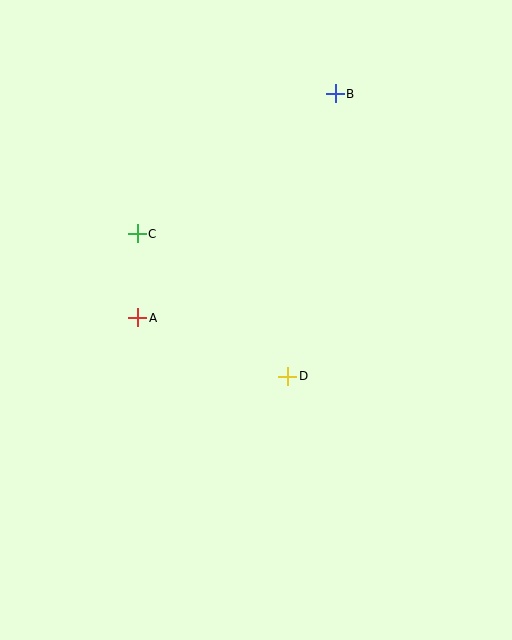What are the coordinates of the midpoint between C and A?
The midpoint between C and A is at (138, 276).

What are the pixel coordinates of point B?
Point B is at (335, 94).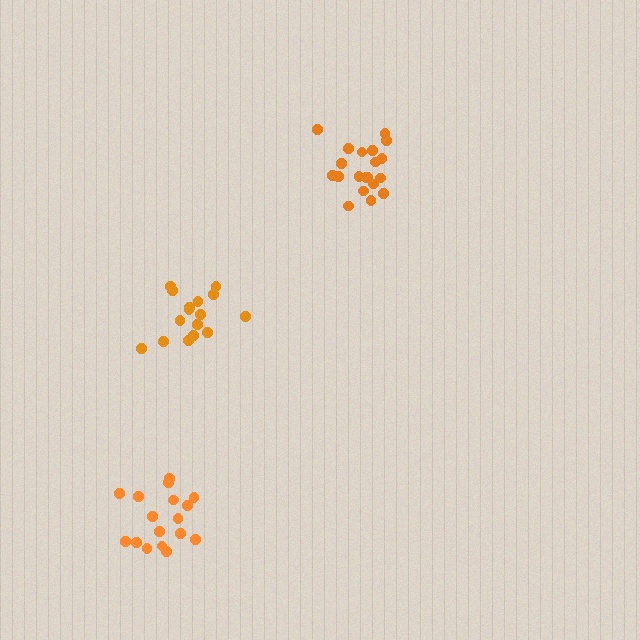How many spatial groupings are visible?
There are 3 spatial groupings.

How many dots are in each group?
Group 1: 20 dots, Group 2: 17 dots, Group 3: 17 dots (54 total).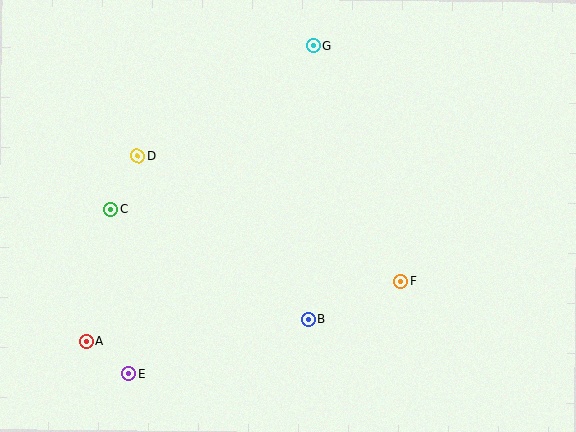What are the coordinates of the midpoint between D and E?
The midpoint between D and E is at (133, 265).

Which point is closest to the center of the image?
Point B at (308, 320) is closest to the center.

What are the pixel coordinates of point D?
Point D is at (137, 156).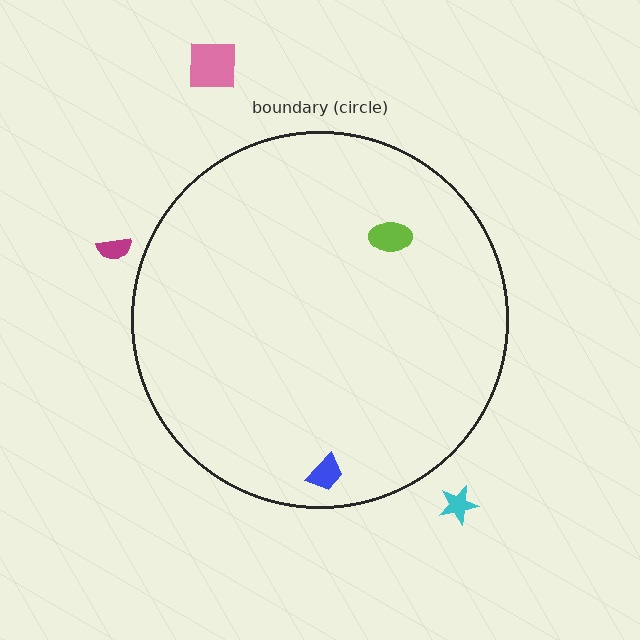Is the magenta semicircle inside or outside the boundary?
Outside.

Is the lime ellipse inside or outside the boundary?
Inside.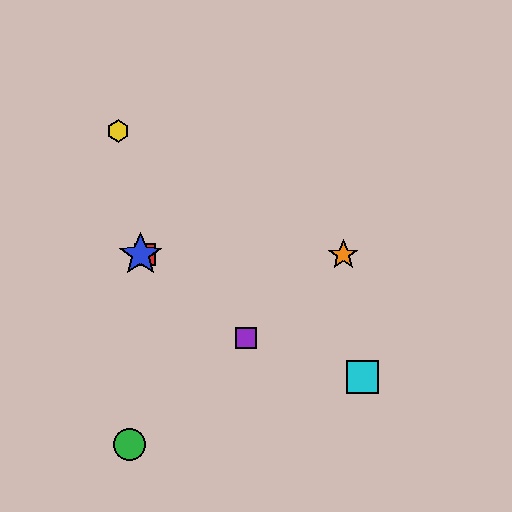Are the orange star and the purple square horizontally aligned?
No, the orange star is at y≈255 and the purple square is at y≈338.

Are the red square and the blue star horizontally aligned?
Yes, both are at y≈255.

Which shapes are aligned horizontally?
The red square, the blue star, the orange star are aligned horizontally.